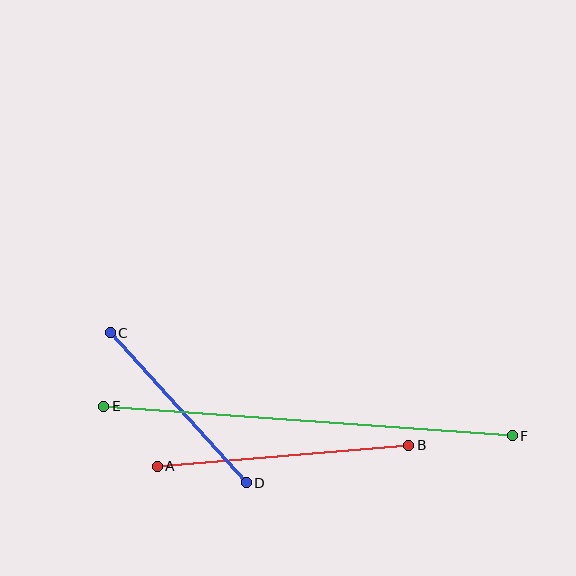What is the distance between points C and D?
The distance is approximately 202 pixels.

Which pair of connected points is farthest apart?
Points E and F are farthest apart.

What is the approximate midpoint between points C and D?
The midpoint is at approximately (178, 408) pixels.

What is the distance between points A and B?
The distance is approximately 252 pixels.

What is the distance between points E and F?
The distance is approximately 410 pixels.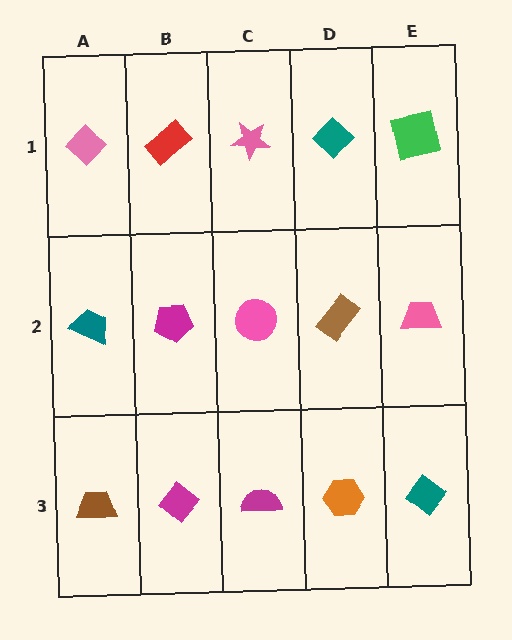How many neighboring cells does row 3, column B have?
3.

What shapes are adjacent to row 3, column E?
A pink trapezoid (row 2, column E), an orange hexagon (row 3, column D).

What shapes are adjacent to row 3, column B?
A magenta pentagon (row 2, column B), a brown trapezoid (row 3, column A), a magenta semicircle (row 3, column C).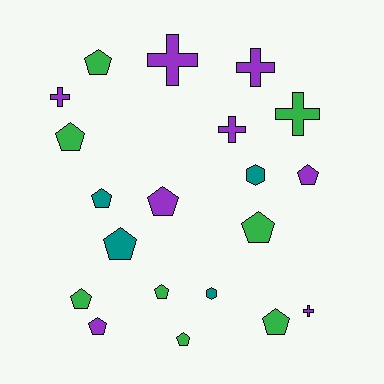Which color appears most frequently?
Green, with 8 objects.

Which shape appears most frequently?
Pentagon, with 12 objects.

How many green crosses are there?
There is 1 green cross.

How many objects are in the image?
There are 20 objects.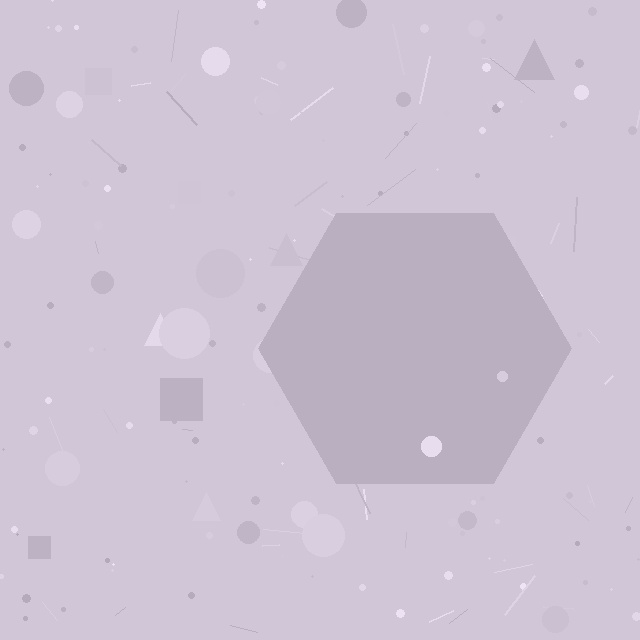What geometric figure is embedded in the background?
A hexagon is embedded in the background.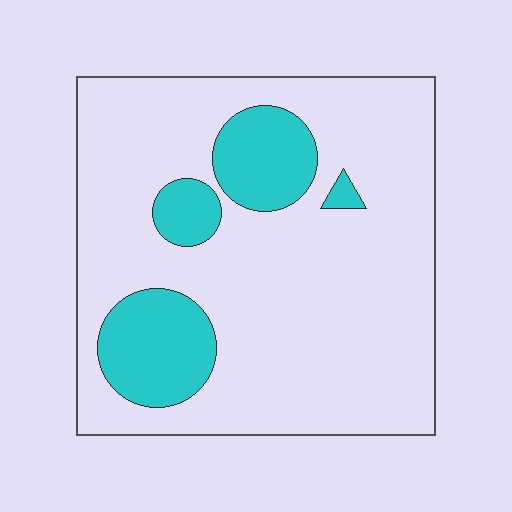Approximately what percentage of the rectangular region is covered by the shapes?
Approximately 20%.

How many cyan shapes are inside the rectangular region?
4.